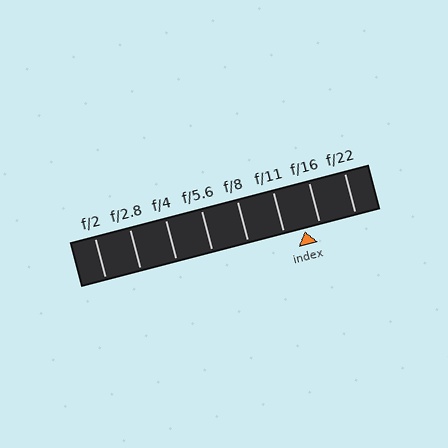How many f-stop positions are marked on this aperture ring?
There are 8 f-stop positions marked.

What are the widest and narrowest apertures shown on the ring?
The widest aperture shown is f/2 and the narrowest is f/22.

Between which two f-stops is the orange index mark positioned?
The index mark is between f/11 and f/16.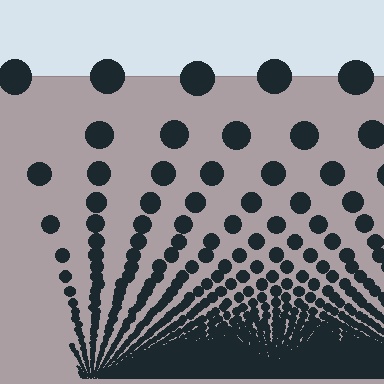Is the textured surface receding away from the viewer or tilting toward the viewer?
The surface appears to tilt toward the viewer. Texture elements get larger and sparser toward the top.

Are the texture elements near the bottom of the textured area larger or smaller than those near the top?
Smaller. The gradient is inverted — elements near the bottom are smaller and denser.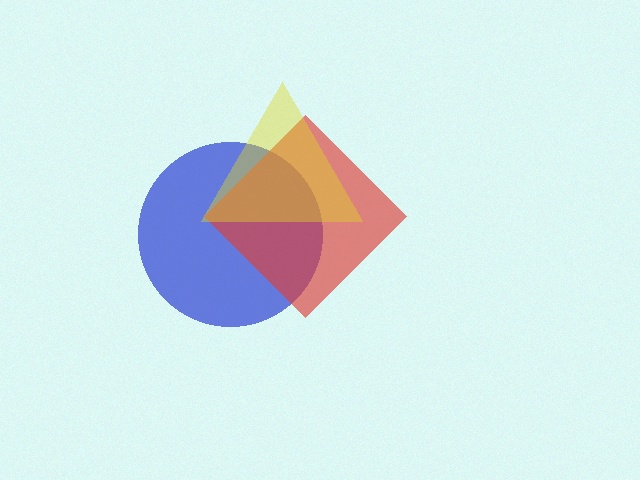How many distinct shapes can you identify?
There are 3 distinct shapes: a blue circle, a red diamond, a yellow triangle.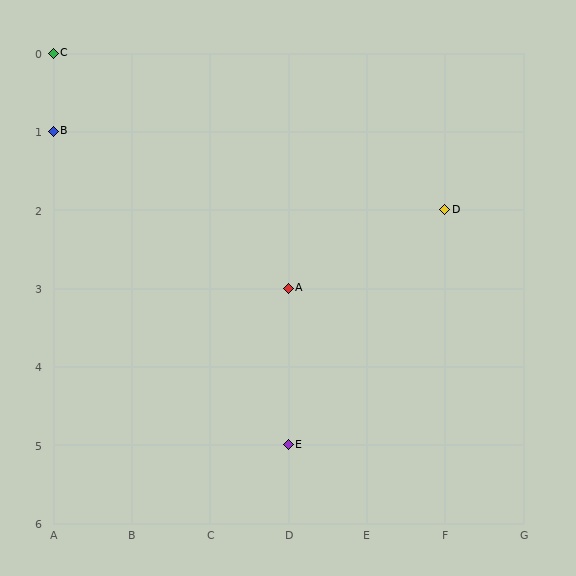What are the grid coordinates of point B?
Point B is at grid coordinates (A, 1).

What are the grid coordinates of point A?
Point A is at grid coordinates (D, 3).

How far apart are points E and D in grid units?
Points E and D are 2 columns and 3 rows apart (about 3.6 grid units diagonally).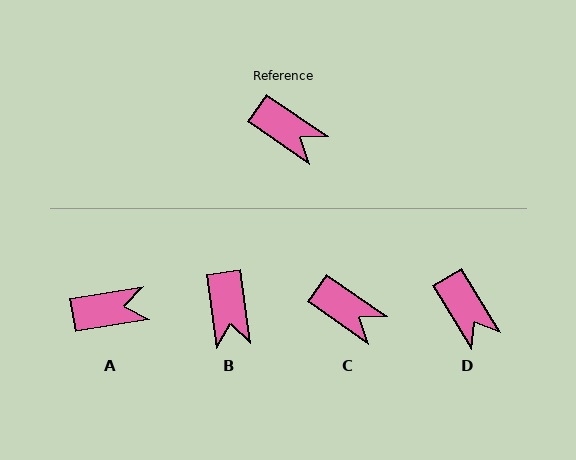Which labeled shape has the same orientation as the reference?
C.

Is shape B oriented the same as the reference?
No, it is off by about 47 degrees.